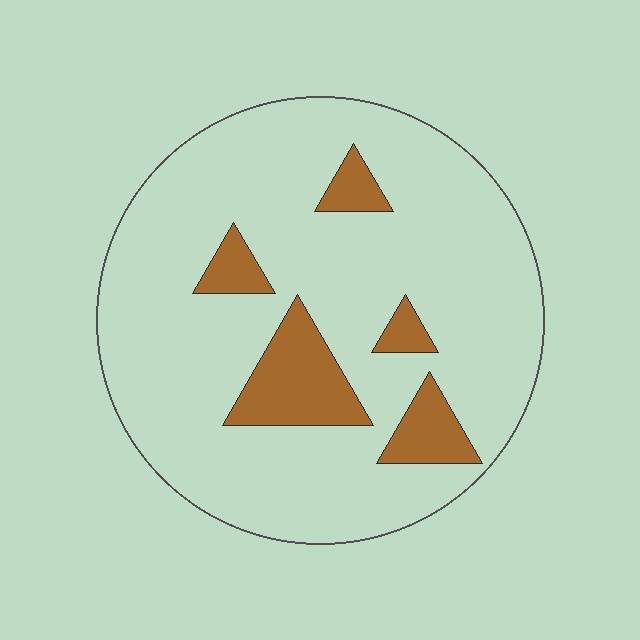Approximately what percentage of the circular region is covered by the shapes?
Approximately 15%.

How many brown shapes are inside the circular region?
5.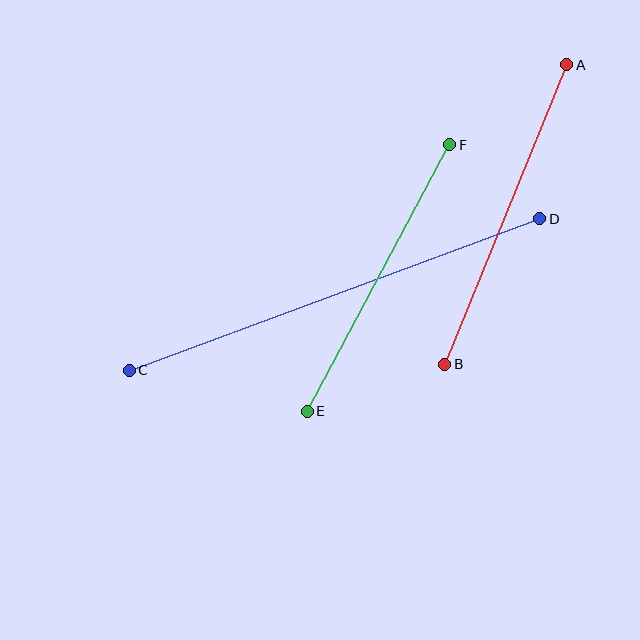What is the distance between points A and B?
The distance is approximately 323 pixels.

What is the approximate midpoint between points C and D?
The midpoint is at approximately (334, 294) pixels.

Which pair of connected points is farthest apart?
Points C and D are farthest apart.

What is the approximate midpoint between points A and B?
The midpoint is at approximately (506, 214) pixels.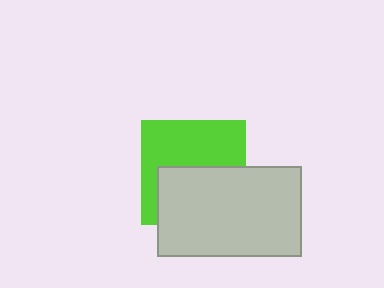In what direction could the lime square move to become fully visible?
The lime square could move up. That would shift it out from behind the light gray rectangle entirely.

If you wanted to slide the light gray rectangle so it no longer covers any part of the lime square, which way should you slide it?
Slide it down — that is the most direct way to separate the two shapes.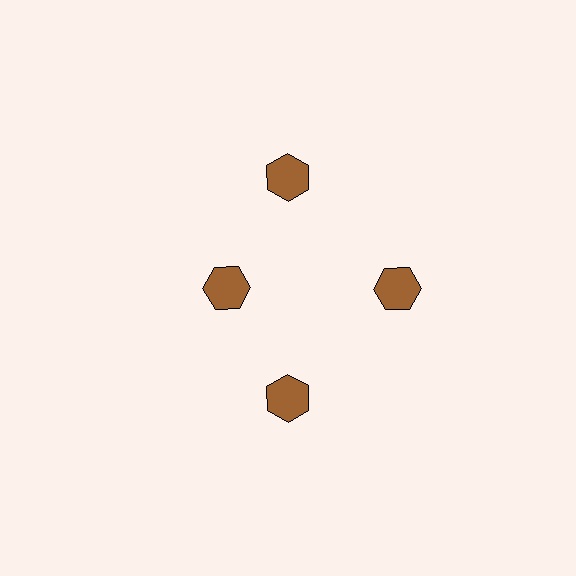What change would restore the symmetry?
The symmetry would be restored by moving it outward, back onto the ring so that all 4 hexagons sit at equal angles and equal distance from the center.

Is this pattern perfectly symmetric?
No. The 4 brown hexagons are arranged in a ring, but one element near the 9 o'clock position is pulled inward toward the center, breaking the 4-fold rotational symmetry.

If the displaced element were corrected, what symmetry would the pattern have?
It would have 4-fold rotational symmetry — the pattern would map onto itself every 90 degrees.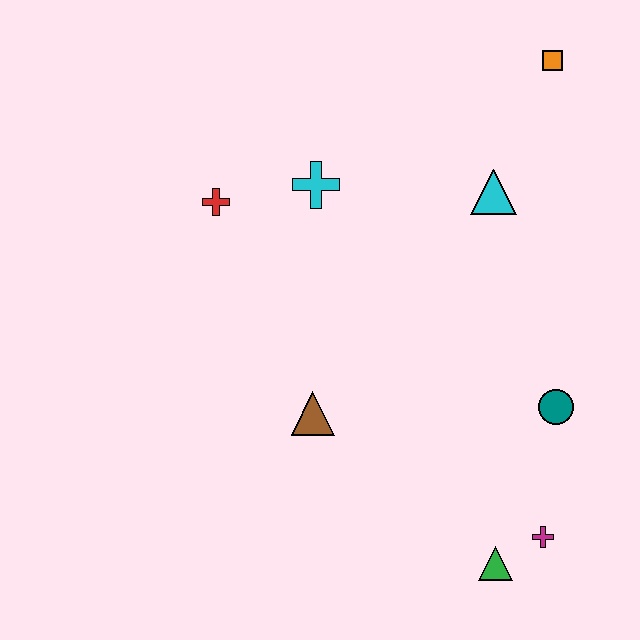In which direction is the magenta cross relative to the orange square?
The magenta cross is below the orange square.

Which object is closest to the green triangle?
The magenta cross is closest to the green triangle.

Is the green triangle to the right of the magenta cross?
No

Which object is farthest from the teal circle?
The red cross is farthest from the teal circle.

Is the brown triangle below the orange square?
Yes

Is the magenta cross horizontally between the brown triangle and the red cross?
No